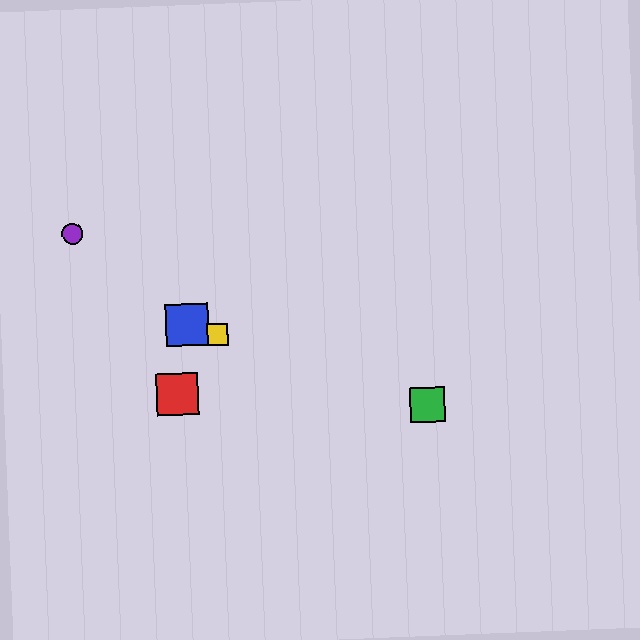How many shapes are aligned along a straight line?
3 shapes (the blue square, the green square, the yellow square) are aligned along a straight line.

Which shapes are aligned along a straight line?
The blue square, the green square, the yellow square are aligned along a straight line.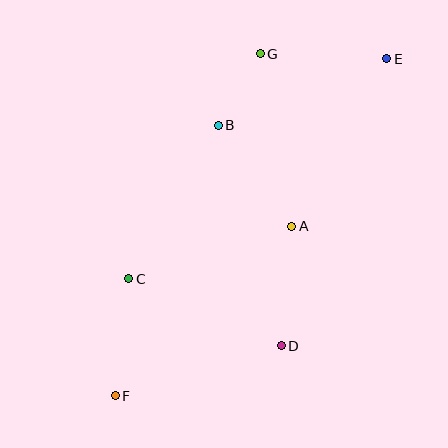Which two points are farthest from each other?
Points E and F are farthest from each other.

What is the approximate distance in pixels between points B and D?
The distance between B and D is approximately 229 pixels.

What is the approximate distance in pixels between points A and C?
The distance between A and C is approximately 171 pixels.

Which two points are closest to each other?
Points B and G are closest to each other.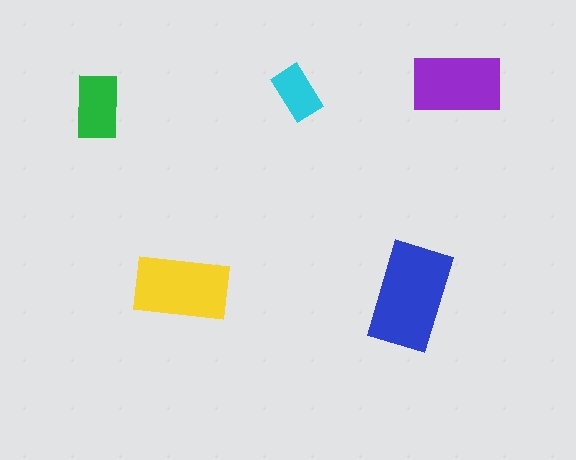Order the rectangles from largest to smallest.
the blue one, the yellow one, the purple one, the green one, the cyan one.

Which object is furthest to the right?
The purple rectangle is rightmost.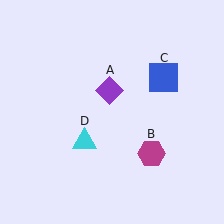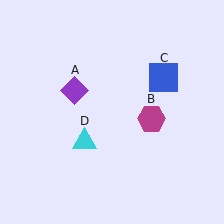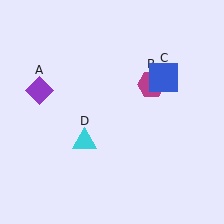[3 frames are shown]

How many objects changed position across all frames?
2 objects changed position: purple diamond (object A), magenta hexagon (object B).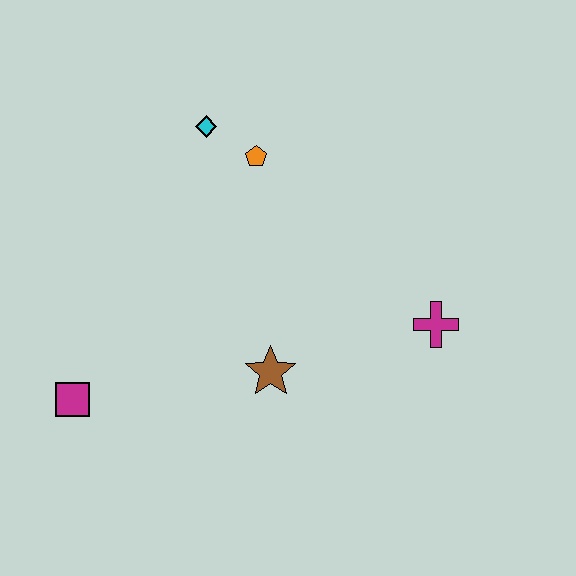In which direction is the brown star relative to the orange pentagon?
The brown star is below the orange pentagon.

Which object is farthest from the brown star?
The cyan diamond is farthest from the brown star.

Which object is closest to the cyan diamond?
The orange pentagon is closest to the cyan diamond.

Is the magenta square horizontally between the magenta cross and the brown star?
No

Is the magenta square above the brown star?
No